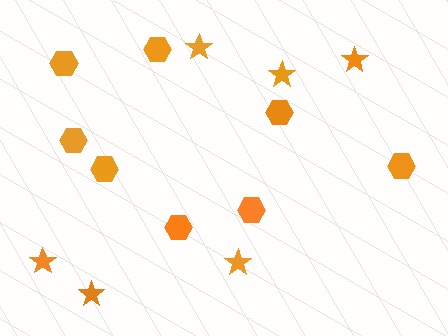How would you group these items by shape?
There are 2 groups: one group of stars (6) and one group of hexagons (8).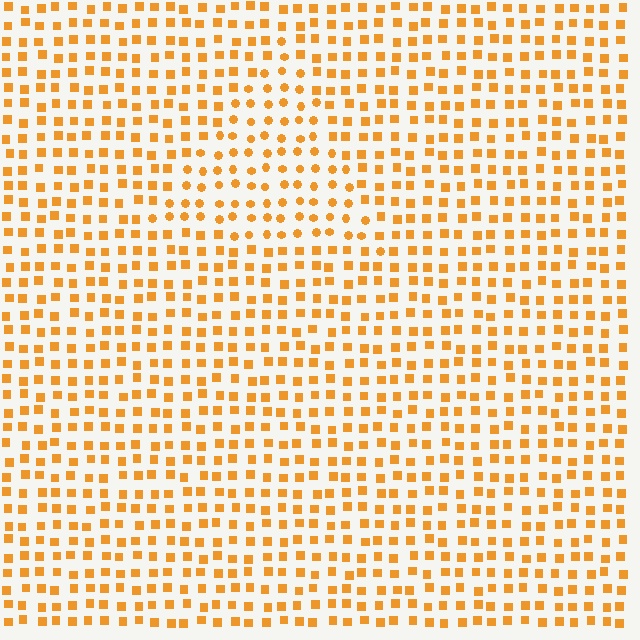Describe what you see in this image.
The image is filled with small orange elements arranged in a uniform grid. A triangle-shaped region contains circles, while the surrounding area contains squares. The boundary is defined purely by the change in element shape.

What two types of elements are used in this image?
The image uses circles inside the triangle region and squares outside it.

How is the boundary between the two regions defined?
The boundary is defined by a change in element shape: circles inside vs. squares outside. All elements share the same color and spacing.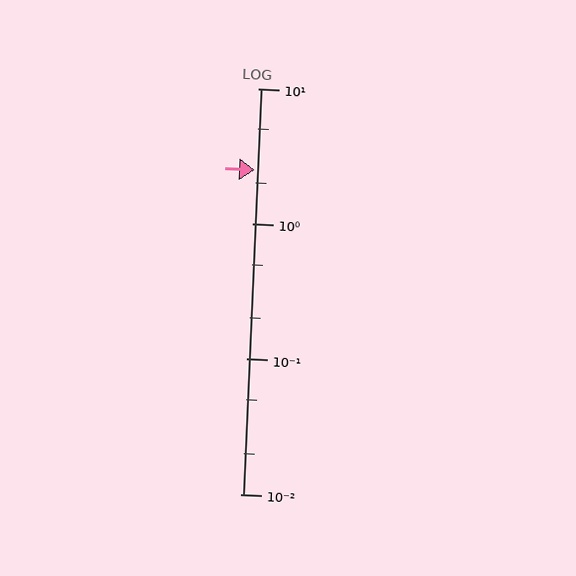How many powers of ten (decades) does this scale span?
The scale spans 3 decades, from 0.01 to 10.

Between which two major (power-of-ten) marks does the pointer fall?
The pointer is between 1 and 10.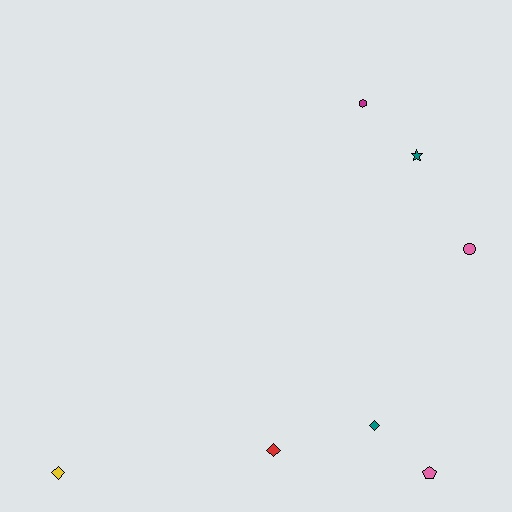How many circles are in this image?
There is 1 circle.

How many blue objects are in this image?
There are no blue objects.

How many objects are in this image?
There are 7 objects.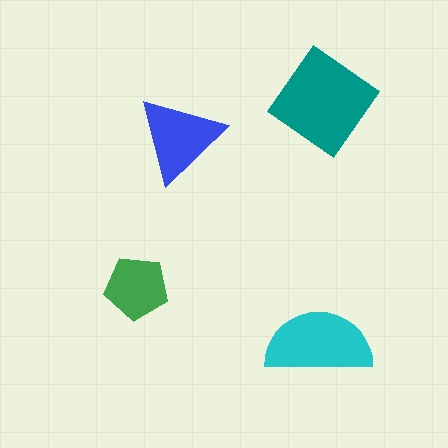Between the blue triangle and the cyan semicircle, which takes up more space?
The cyan semicircle.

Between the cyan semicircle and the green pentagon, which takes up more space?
The cyan semicircle.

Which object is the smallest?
The green pentagon.